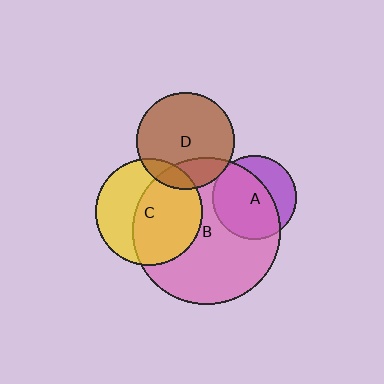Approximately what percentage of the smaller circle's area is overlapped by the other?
Approximately 65%.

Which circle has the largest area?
Circle B (pink).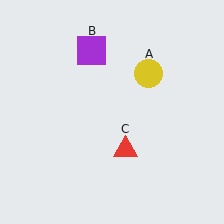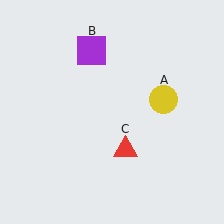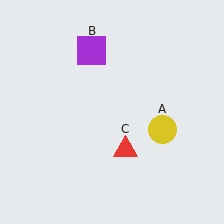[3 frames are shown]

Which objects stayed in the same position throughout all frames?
Purple square (object B) and red triangle (object C) remained stationary.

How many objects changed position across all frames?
1 object changed position: yellow circle (object A).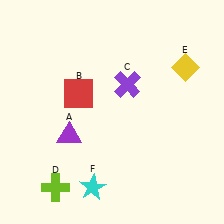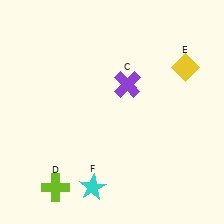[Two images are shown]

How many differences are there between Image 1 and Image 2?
There are 2 differences between the two images.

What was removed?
The purple triangle (A), the red square (B) were removed in Image 2.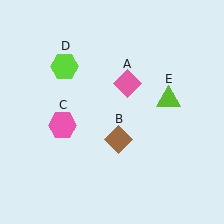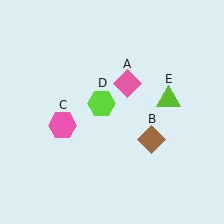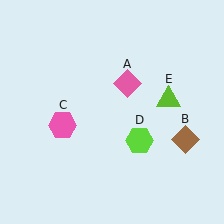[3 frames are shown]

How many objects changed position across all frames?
2 objects changed position: brown diamond (object B), lime hexagon (object D).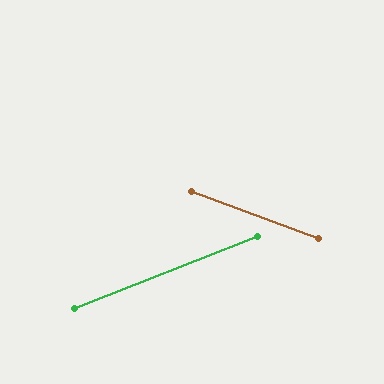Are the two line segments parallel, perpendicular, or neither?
Neither parallel nor perpendicular — they differ by about 42°.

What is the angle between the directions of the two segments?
Approximately 42 degrees.